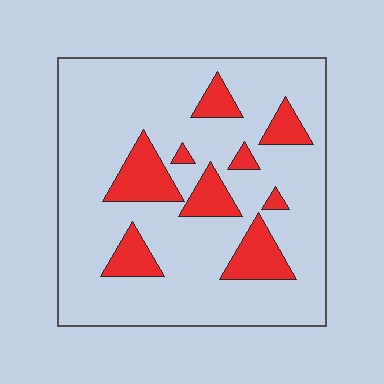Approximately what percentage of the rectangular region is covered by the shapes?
Approximately 20%.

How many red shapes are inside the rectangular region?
9.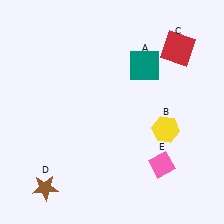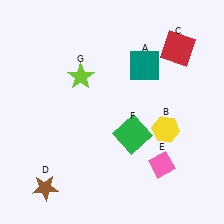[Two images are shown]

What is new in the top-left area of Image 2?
A lime star (G) was added in the top-left area of Image 2.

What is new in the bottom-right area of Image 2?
A green square (F) was added in the bottom-right area of Image 2.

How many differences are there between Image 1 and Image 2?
There are 2 differences between the two images.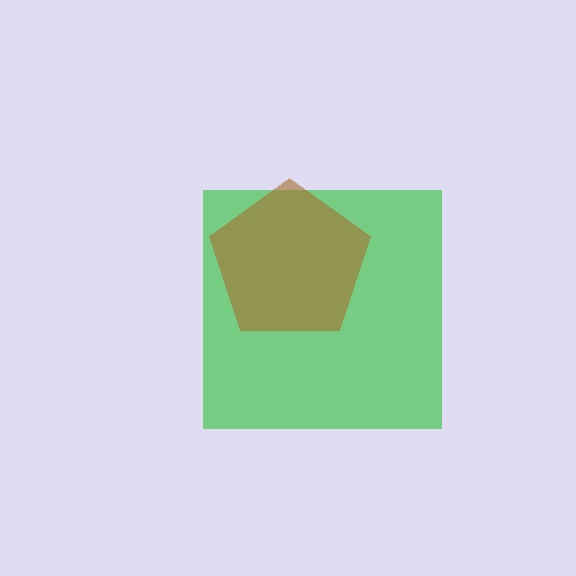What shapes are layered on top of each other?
The layered shapes are: a green square, a brown pentagon.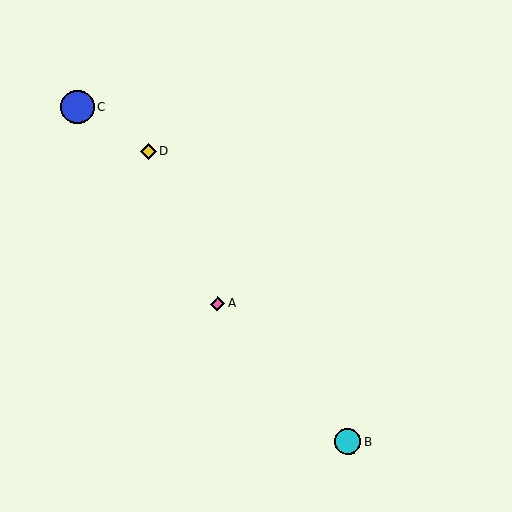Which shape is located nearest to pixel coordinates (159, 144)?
The yellow diamond (labeled D) at (148, 152) is nearest to that location.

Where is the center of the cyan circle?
The center of the cyan circle is at (348, 441).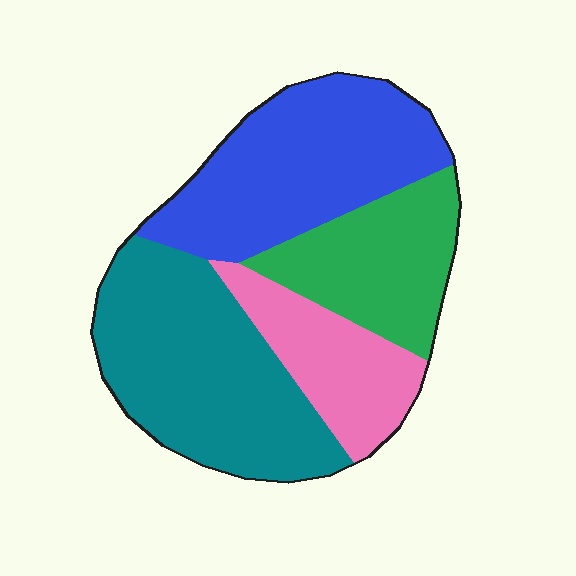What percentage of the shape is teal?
Teal takes up between a quarter and a half of the shape.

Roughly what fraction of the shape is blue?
Blue takes up between a sixth and a third of the shape.